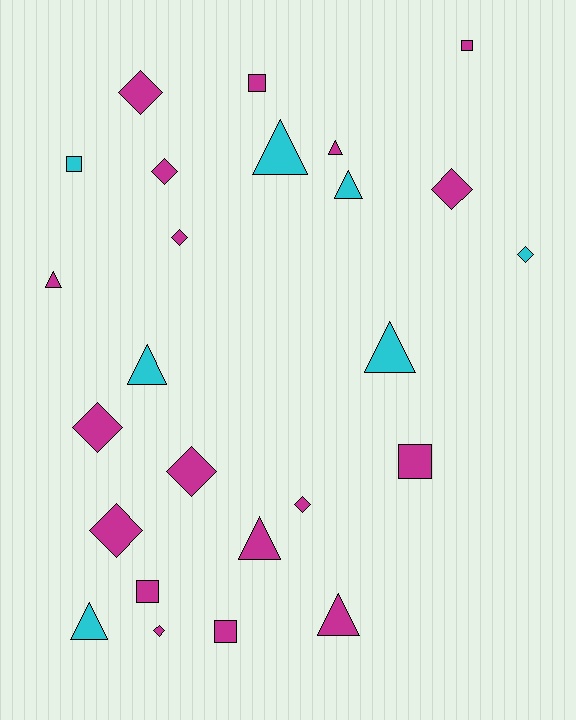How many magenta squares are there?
There are 5 magenta squares.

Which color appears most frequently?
Magenta, with 18 objects.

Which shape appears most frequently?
Diamond, with 10 objects.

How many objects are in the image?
There are 25 objects.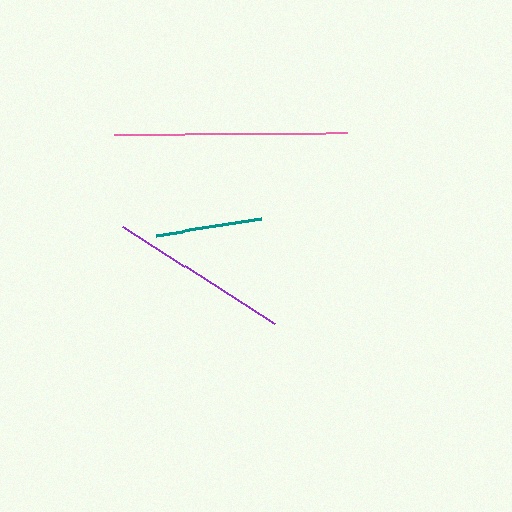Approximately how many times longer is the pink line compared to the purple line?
The pink line is approximately 1.3 times the length of the purple line.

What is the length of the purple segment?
The purple segment is approximately 181 pixels long.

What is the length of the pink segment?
The pink segment is approximately 234 pixels long.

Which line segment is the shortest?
The teal line is the shortest at approximately 106 pixels.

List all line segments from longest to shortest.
From longest to shortest: pink, purple, teal.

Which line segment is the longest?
The pink line is the longest at approximately 234 pixels.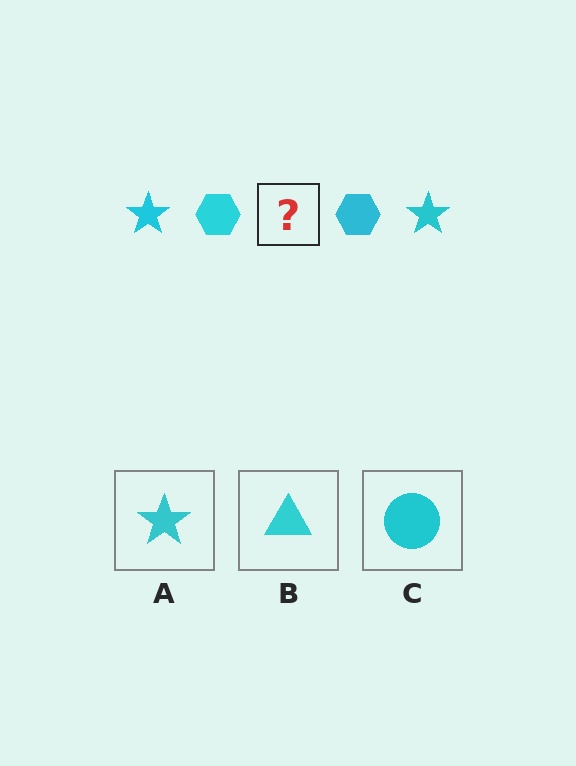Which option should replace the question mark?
Option A.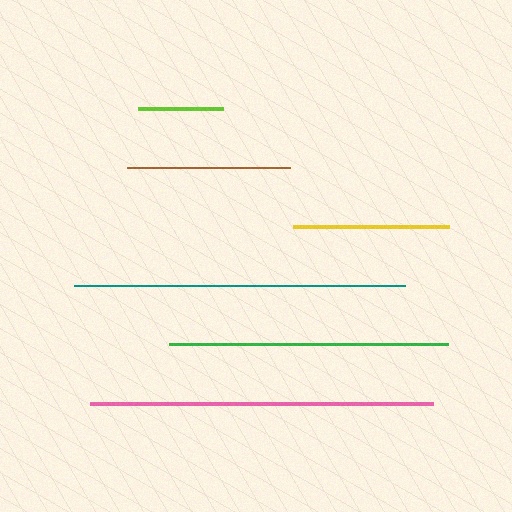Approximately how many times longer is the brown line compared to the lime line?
The brown line is approximately 1.9 times the length of the lime line.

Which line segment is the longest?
The pink line is the longest at approximately 343 pixels.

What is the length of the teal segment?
The teal segment is approximately 330 pixels long.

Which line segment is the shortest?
The lime line is the shortest at approximately 85 pixels.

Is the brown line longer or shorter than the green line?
The green line is longer than the brown line.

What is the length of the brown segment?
The brown segment is approximately 163 pixels long.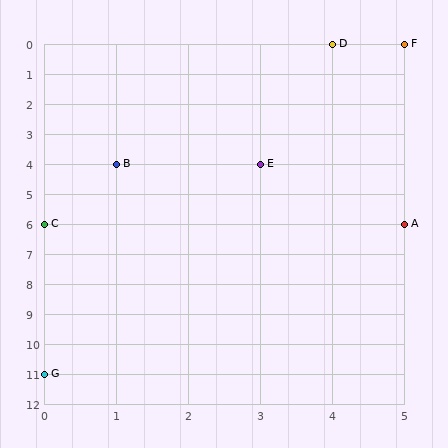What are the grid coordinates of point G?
Point G is at grid coordinates (0, 11).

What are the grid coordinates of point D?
Point D is at grid coordinates (4, 0).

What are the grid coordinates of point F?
Point F is at grid coordinates (5, 0).